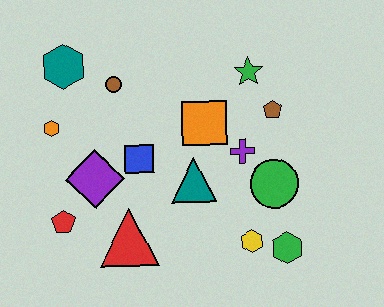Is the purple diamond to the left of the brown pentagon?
Yes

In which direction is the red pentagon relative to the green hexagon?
The red pentagon is to the left of the green hexagon.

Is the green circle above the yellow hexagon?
Yes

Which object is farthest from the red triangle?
The green star is farthest from the red triangle.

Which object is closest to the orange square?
The purple cross is closest to the orange square.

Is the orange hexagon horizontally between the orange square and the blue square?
No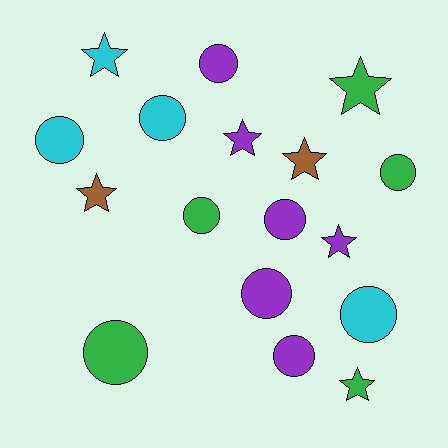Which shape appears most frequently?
Circle, with 10 objects.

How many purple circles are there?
There are 4 purple circles.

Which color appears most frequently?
Purple, with 6 objects.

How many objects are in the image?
There are 17 objects.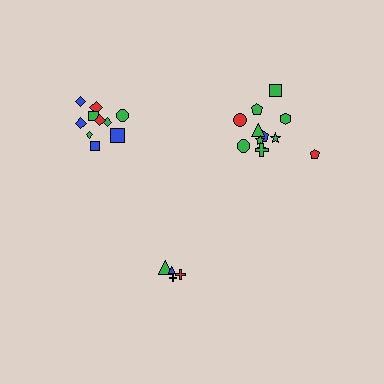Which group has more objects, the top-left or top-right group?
The top-right group.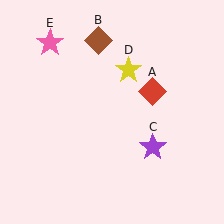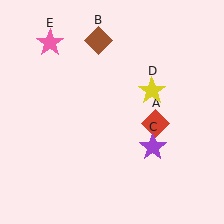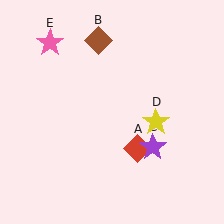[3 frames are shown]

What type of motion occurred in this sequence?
The red diamond (object A), yellow star (object D) rotated clockwise around the center of the scene.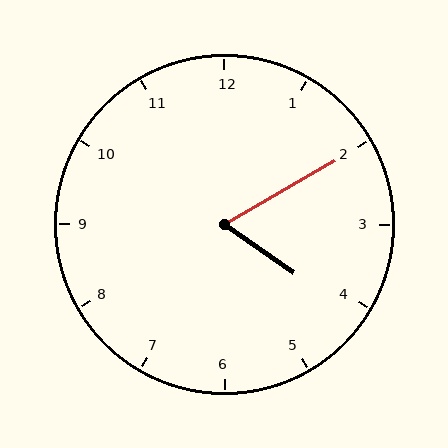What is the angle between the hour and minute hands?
Approximately 65 degrees.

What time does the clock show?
4:10.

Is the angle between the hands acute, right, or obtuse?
It is acute.